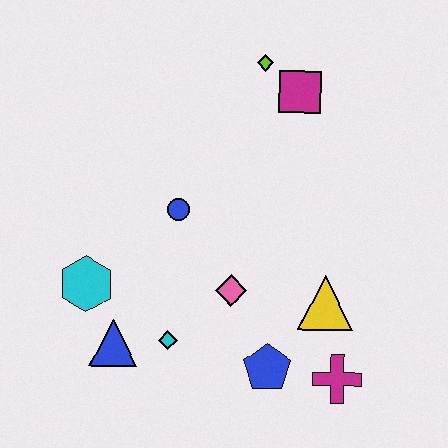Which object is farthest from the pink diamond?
The lime diamond is farthest from the pink diamond.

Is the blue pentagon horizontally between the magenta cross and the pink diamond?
Yes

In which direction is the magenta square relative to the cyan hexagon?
The magenta square is to the right of the cyan hexagon.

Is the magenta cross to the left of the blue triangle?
No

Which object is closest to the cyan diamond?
The blue triangle is closest to the cyan diamond.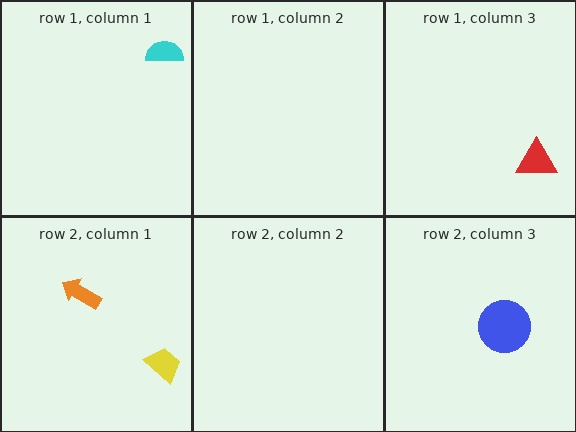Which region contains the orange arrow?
The row 2, column 1 region.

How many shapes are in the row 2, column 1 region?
2.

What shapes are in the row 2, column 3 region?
The blue circle.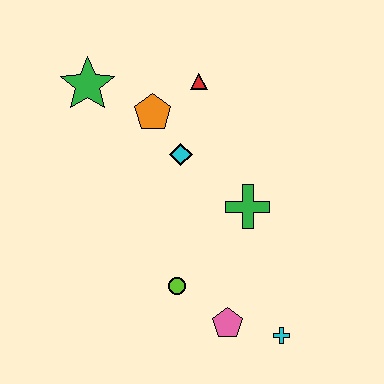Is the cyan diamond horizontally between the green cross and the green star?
Yes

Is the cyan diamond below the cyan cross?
No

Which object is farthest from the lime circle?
The green star is farthest from the lime circle.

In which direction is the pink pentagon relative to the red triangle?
The pink pentagon is below the red triangle.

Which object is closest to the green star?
The orange pentagon is closest to the green star.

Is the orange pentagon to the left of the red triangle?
Yes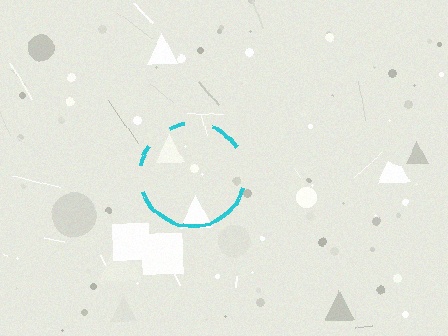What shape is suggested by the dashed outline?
The dashed outline suggests a circle.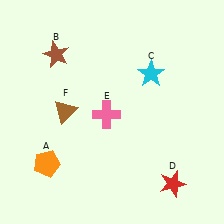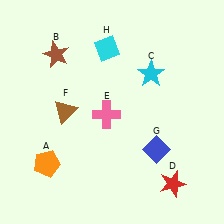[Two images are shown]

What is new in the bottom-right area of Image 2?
A blue diamond (G) was added in the bottom-right area of Image 2.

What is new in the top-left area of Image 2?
A cyan diamond (H) was added in the top-left area of Image 2.